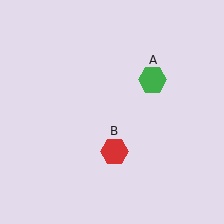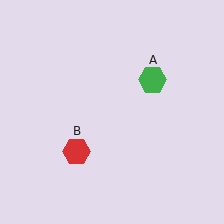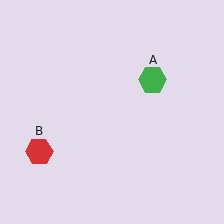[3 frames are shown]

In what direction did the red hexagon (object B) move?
The red hexagon (object B) moved left.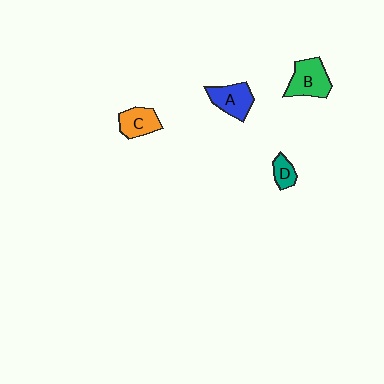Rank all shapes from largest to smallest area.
From largest to smallest: B (green), A (blue), C (orange), D (teal).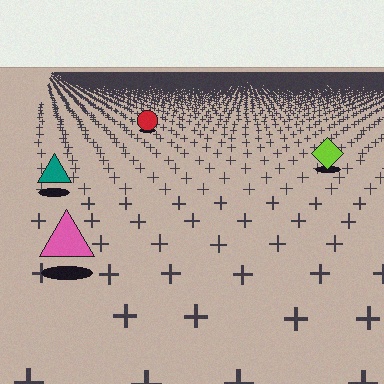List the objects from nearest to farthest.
From nearest to farthest: the pink triangle, the teal triangle, the lime diamond, the red circle.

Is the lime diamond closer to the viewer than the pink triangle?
No. The pink triangle is closer — you can tell from the texture gradient: the ground texture is coarser near it.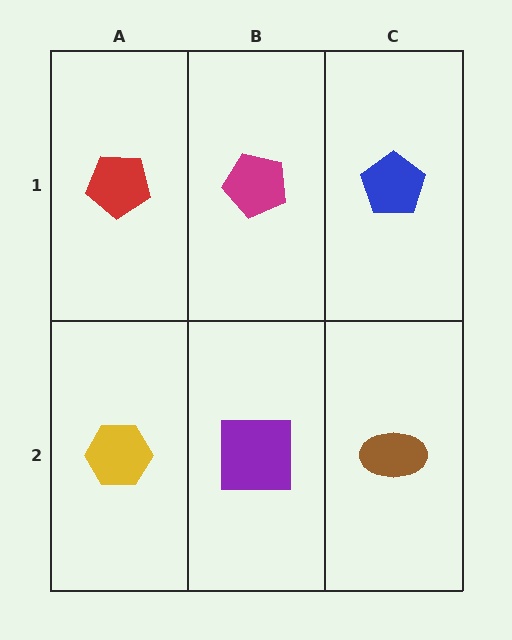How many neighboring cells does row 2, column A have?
2.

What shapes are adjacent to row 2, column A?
A red pentagon (row 1, column A), a purple square (row 2, column B).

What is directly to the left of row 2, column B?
A yellow hexagon.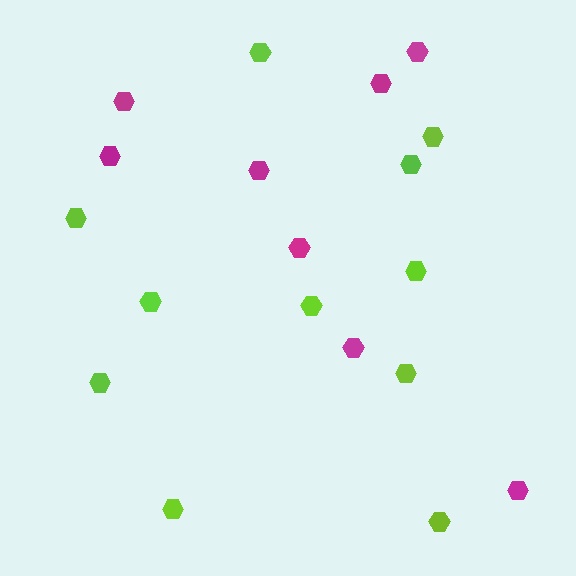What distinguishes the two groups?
There are 2 groups: one group of lime hexagons (11) and one group of magenta hexagons (8).